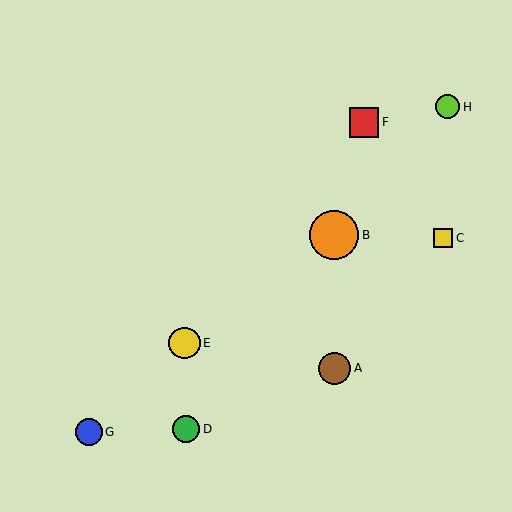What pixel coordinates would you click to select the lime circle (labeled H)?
Click at (447, 107) to select the lime circle H.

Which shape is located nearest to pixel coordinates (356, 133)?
The red square (labeled F) at (364, 122) is nearest to that location.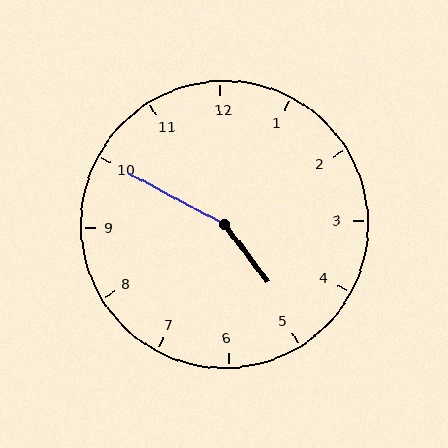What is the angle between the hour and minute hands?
Approximately 155 degrees.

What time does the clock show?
4:50.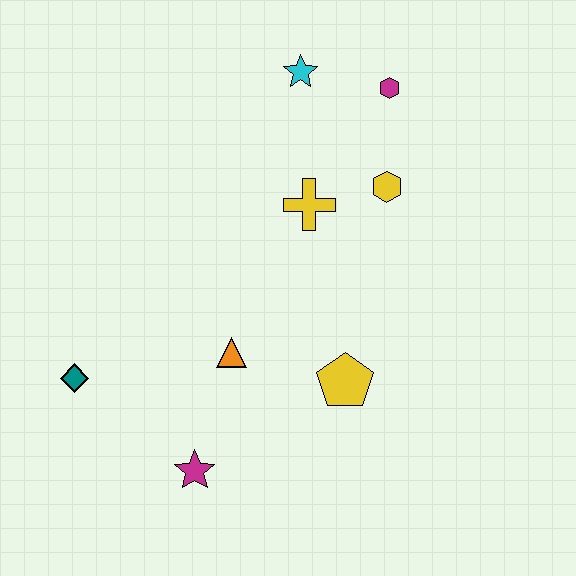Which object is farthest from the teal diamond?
The magenta hexagon is farthest from the teal diamond.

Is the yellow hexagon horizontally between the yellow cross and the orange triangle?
No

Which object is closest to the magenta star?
The orange triangle is closest to the magenta star.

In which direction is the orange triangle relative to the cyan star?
The orange triangle is below the cyan star.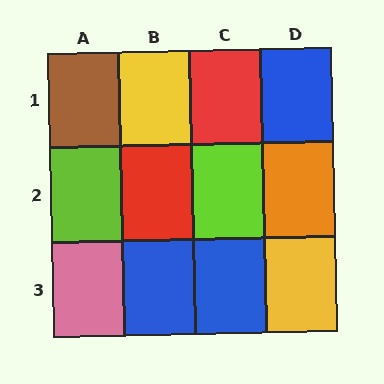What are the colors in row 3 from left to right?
Pink, blue, blue, yellow.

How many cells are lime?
2 cells are lime.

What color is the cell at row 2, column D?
Orange.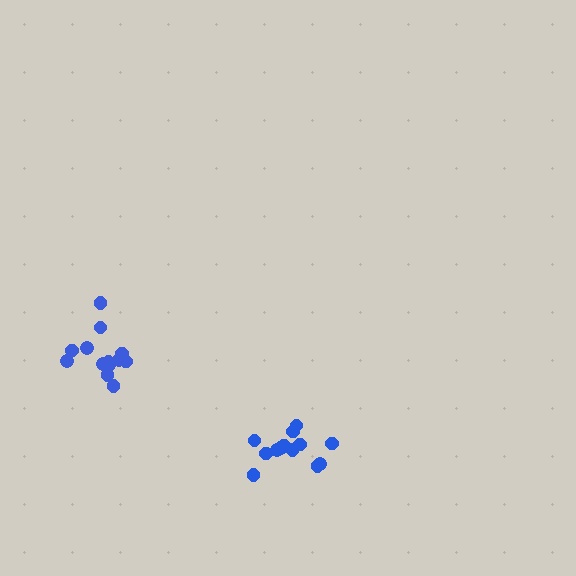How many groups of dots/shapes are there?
There are 2 groups.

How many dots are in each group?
Group 1: 13 dots, Group 2: 14 dots (27 total).